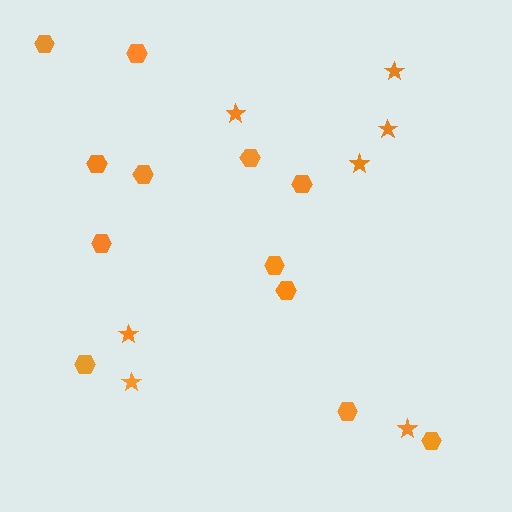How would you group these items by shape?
There are 2 groups: one group of hexagons (12) and one group of stars (7).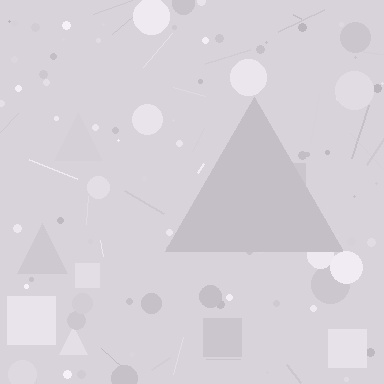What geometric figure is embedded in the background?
A triangle is embedded in the background.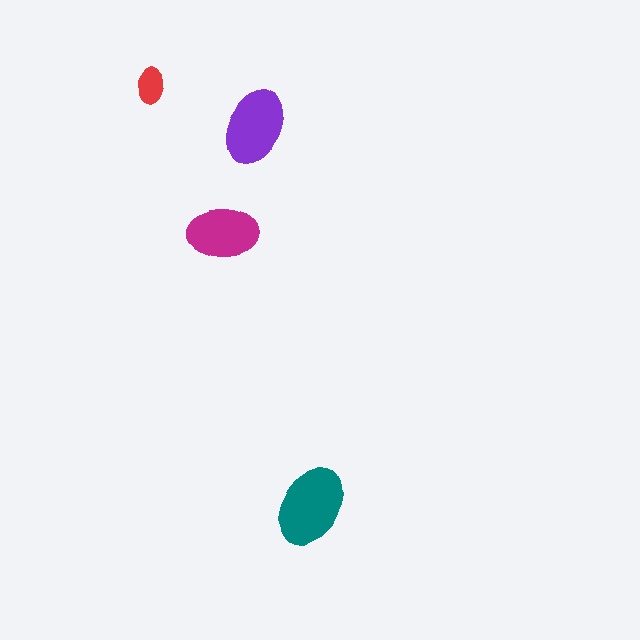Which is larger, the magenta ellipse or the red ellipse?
The magenta one.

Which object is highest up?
The red ellipse is topmost.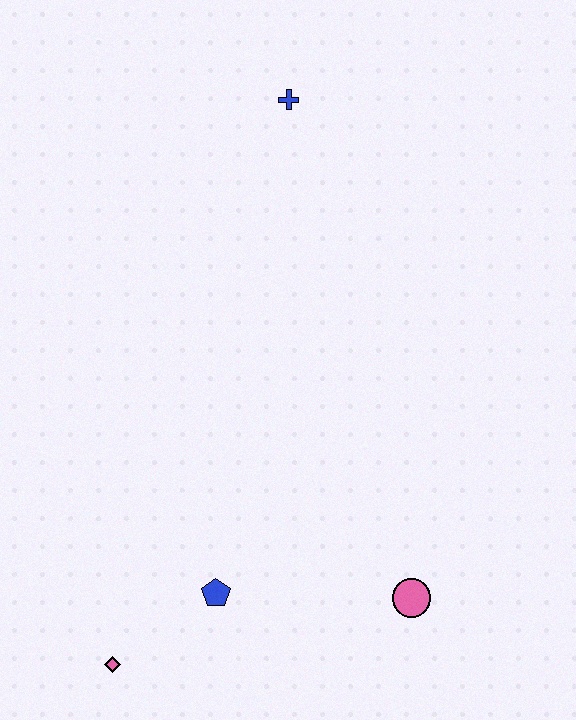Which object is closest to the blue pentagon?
The pink diamond is closest to the blue pentagon.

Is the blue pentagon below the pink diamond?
No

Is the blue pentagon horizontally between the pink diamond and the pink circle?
Yes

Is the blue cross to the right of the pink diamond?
Yes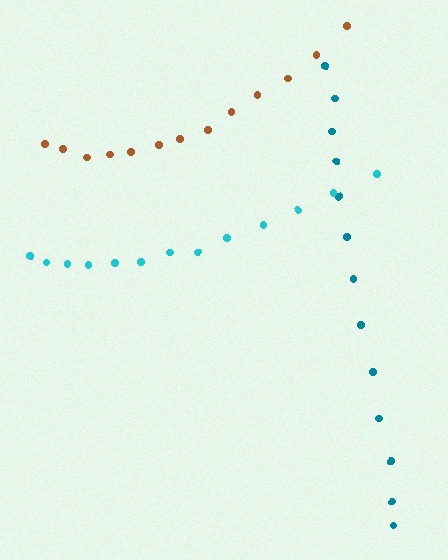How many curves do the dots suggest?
There are 3 distinct paths.